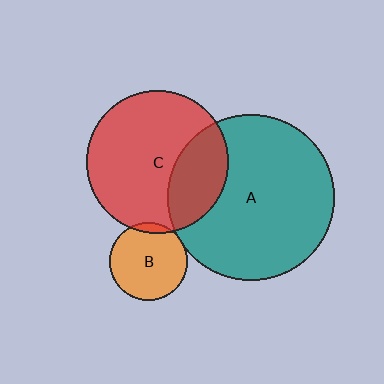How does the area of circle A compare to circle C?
Approximately 1.4 times.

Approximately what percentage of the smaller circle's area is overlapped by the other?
Approximately 5%.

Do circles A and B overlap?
Yes.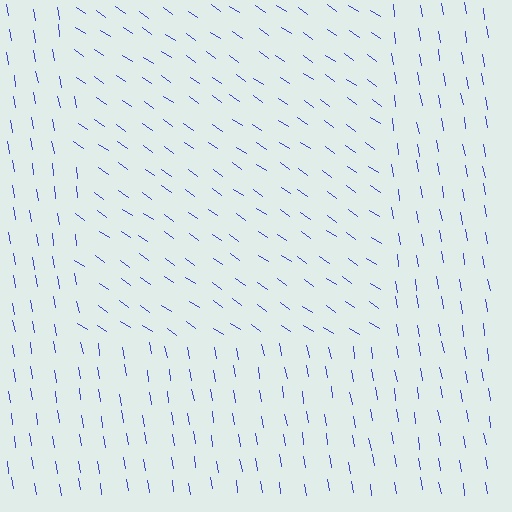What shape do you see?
I see a rectangle.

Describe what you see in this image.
The image is filled with small blue line segments. A rectangle region in the image has lines oriented differently from the surrounding lines, creating a visible texture boundary.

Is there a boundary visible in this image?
Yes, there is a texture boundary formed by a change in line orientation.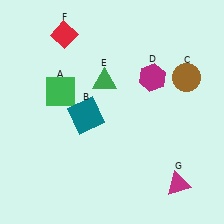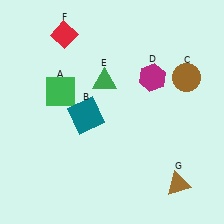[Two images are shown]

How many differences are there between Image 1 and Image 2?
There is 1 difference between the two images.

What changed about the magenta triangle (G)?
In Image 1, G is magenta. In Image 2, it changed to brown.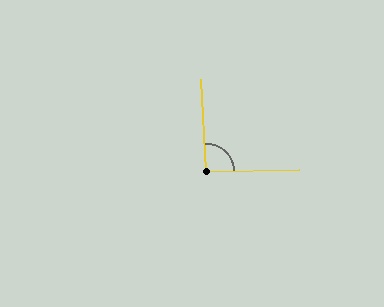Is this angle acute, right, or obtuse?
It is approximately a right angle.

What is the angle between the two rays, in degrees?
Approximately 92 degrees.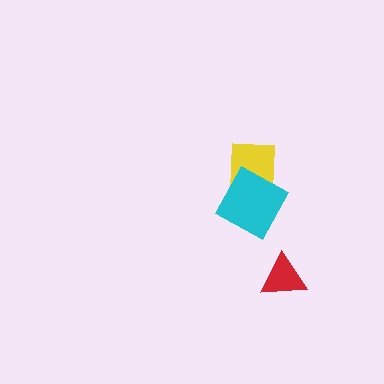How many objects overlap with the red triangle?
0 objects overlap with the red triangle.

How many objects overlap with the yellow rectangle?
1 object overlaps with the yellow rectangle.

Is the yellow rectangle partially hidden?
Yes, it is partially covered by another shape.